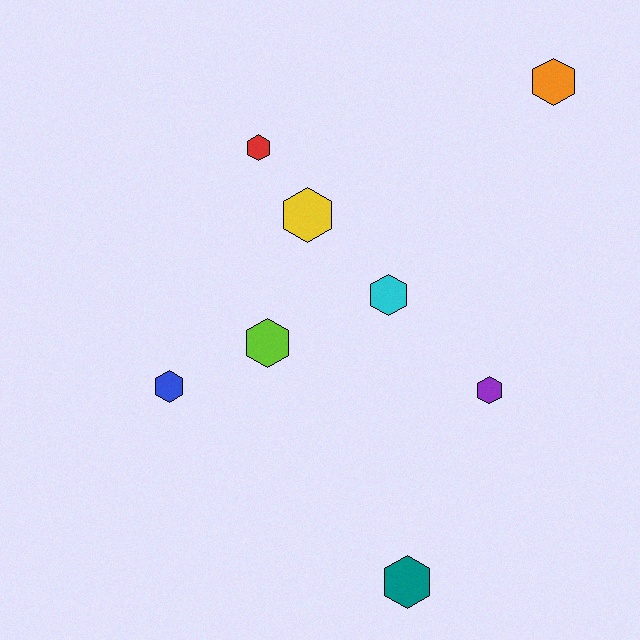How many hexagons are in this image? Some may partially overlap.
There are 8 hexagons.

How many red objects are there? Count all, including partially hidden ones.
There is 1 red object.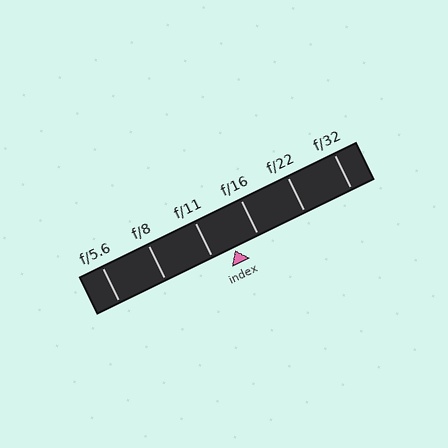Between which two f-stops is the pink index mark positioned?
The index mark is between f/11 and f/16.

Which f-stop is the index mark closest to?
The index mark is closest to f/11.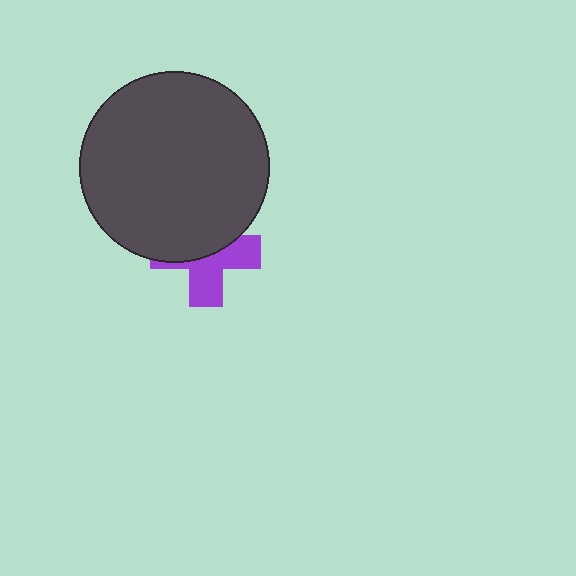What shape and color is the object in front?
The object in front is a dark gray circle.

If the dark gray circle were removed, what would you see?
You would see the complete purple cross.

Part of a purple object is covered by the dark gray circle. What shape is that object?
It is a cross.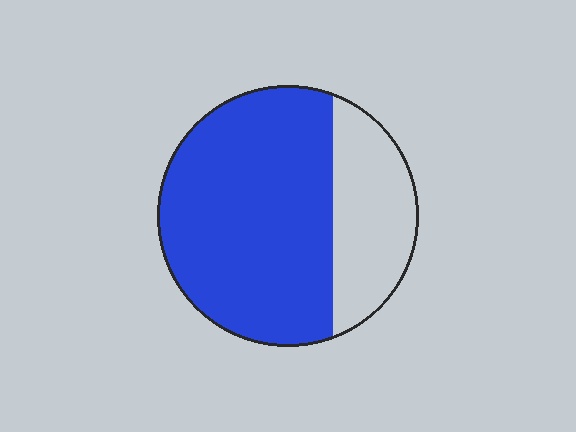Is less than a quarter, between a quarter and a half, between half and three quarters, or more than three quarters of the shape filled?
Between half and three quarters.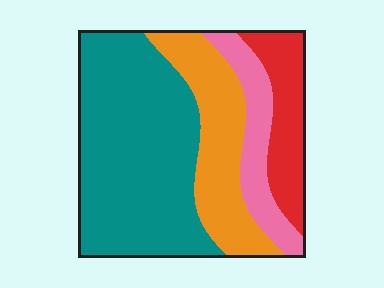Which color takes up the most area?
Teal, at roughly 50%.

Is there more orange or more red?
Orange.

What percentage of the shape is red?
Red takes up about one eighth (1/8) of the shape.